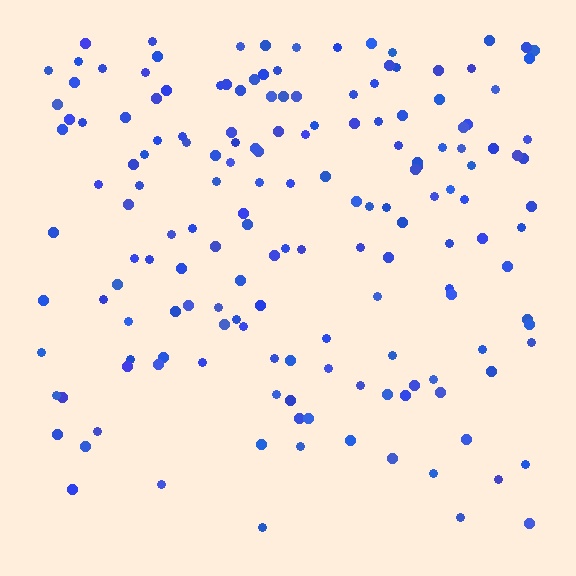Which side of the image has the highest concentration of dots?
The top.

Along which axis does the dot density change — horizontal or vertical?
Vertical.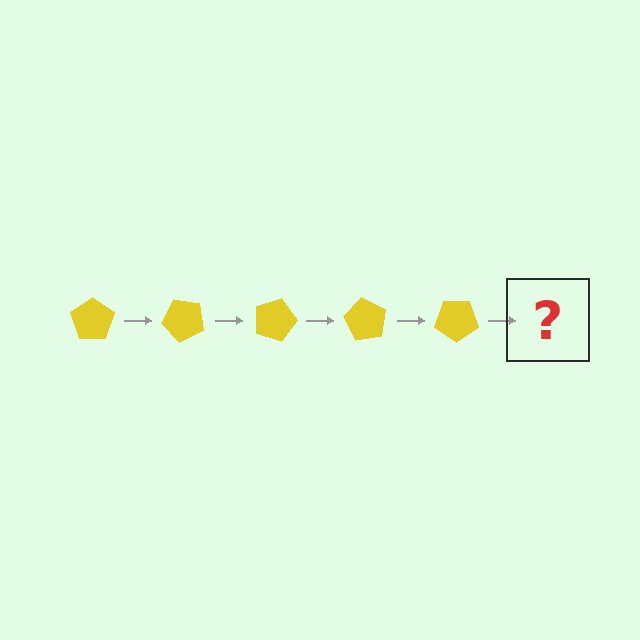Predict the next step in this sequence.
The next step is a yellow pentagon rotated 225 degrees.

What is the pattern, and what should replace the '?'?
The pattern is that the pentagon rotates 45 degrees each step. The '?' should be a yellow pentagon rotated 225 degrees.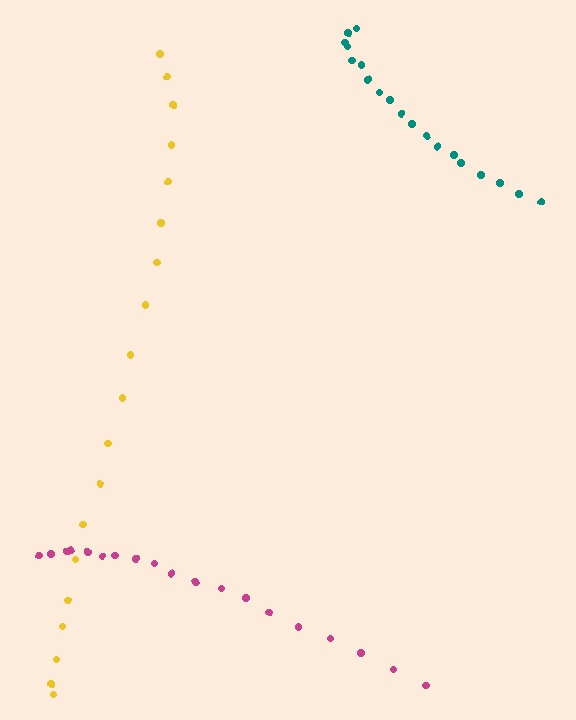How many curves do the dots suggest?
There are 3 distinct paths.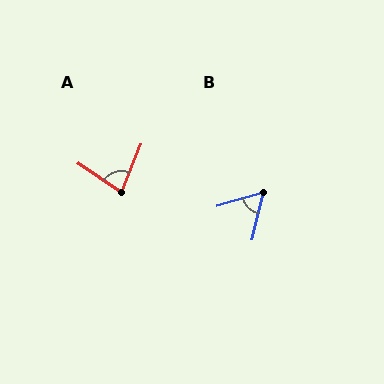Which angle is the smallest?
B, at approximately 61 degrees.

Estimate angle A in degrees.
Approximately 78 degrees.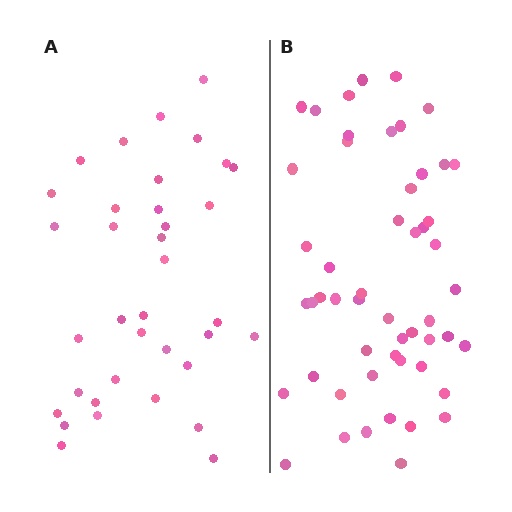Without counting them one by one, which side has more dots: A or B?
Region B (the right region) has more dots.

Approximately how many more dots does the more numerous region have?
Region B has approximately 15 more dots than region A.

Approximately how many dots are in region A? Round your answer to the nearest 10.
About 40 dots. (The exact count is 36, which rounds to 40.)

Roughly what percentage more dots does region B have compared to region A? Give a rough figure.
About 45% more.